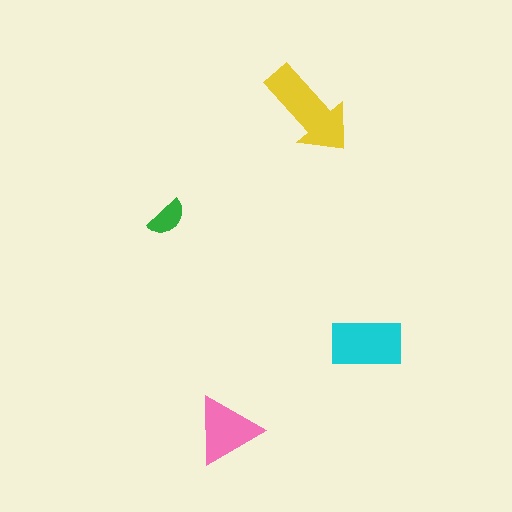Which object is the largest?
The yellow arrow.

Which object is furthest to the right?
The cyan rectangle is rightmost.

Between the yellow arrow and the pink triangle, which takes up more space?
The yellow arrow.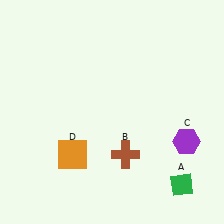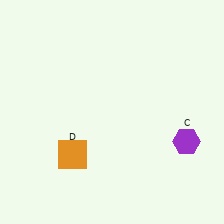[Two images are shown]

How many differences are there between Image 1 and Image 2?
There are 2 differences between the two images.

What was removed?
The green diamond (A), the brown cross (B) were removed in Image 2.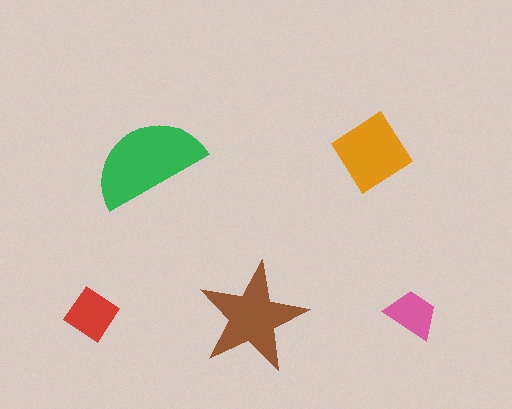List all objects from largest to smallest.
The green semicircle, the brown star, the orange diamond, the red diamond, the pink trapezoid.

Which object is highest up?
The orange diamond is topmost.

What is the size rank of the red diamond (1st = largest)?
4th.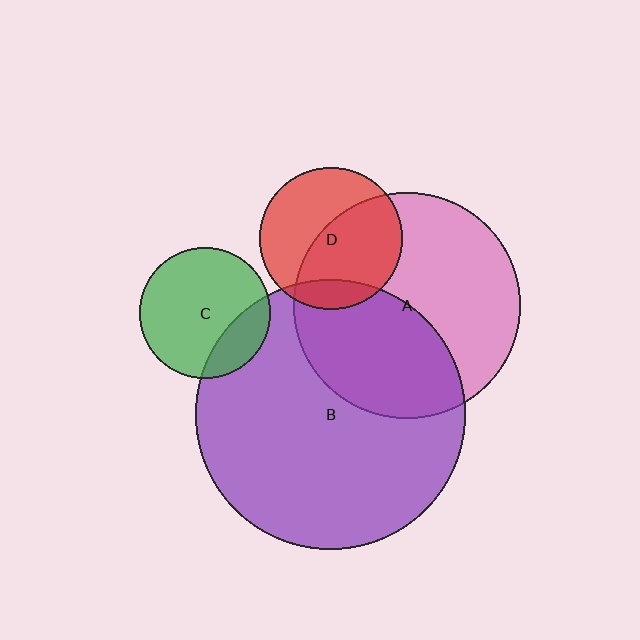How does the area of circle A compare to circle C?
Approximately 3.0 times.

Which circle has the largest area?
Circle B (purple).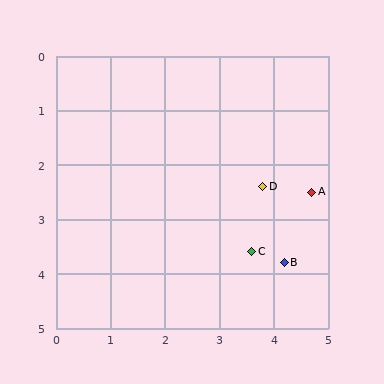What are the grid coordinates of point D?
Point D is at approximately (3.8, 2.4).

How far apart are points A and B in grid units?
Points A and B are about 1.4 grid units apart.